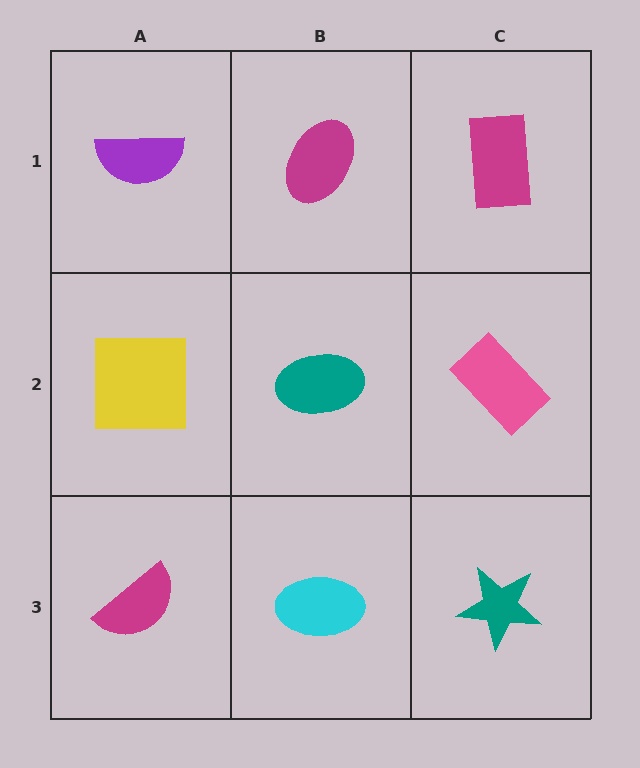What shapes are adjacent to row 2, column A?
A purple semicircle (row 1, column A), a magenta semicircle (row 3, column A), a teal ellipse (row 2, column B).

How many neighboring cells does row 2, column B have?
4.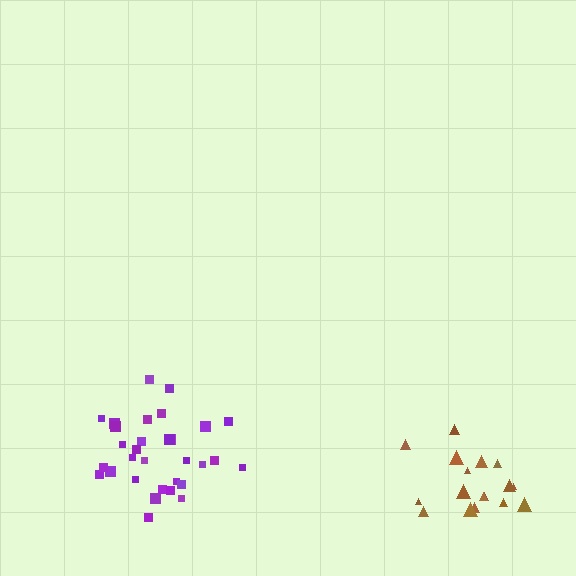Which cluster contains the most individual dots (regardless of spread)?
Purple (31).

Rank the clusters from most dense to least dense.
purple, brown.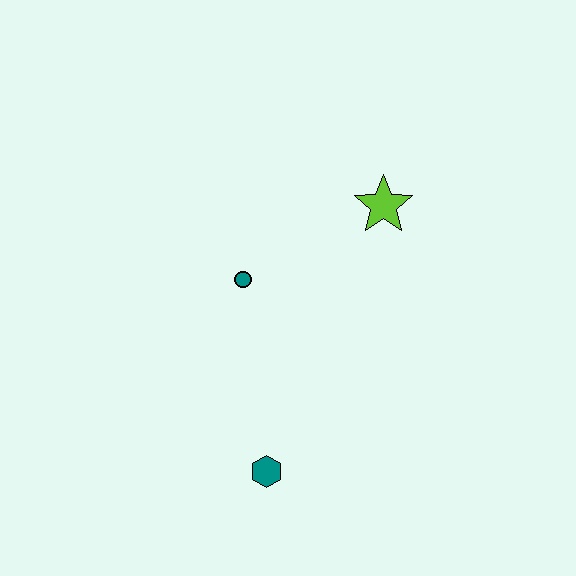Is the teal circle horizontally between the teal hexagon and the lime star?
No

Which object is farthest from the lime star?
The teal hexagon is farthest from the lime star.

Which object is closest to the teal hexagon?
The teal circle is closest to the teal hexagon.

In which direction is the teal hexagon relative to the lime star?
The teal hexagon is below the lime star.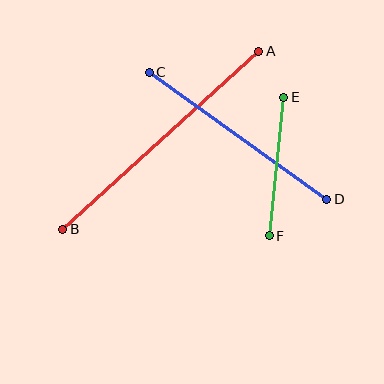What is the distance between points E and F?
The distance is approximately 140 pixels.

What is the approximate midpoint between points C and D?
The midpoint is at approximately (238, 136) pixels.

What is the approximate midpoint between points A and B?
The midpoint is at approximately (161, 140) pixels.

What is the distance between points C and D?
The distance is approximately 218 pixels.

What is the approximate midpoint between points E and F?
The midpoint is at approximately (277, 166) pixels.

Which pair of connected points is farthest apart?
Points A and B are farthest apart.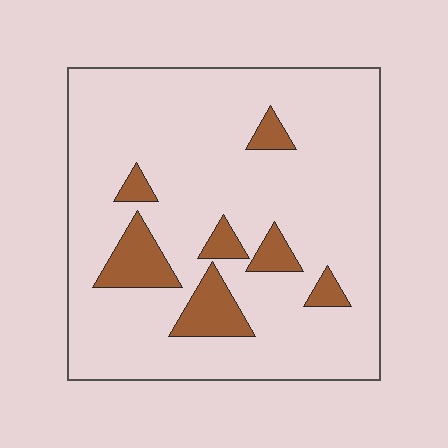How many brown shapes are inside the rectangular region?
7.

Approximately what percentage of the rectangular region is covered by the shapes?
Approximately 15%.